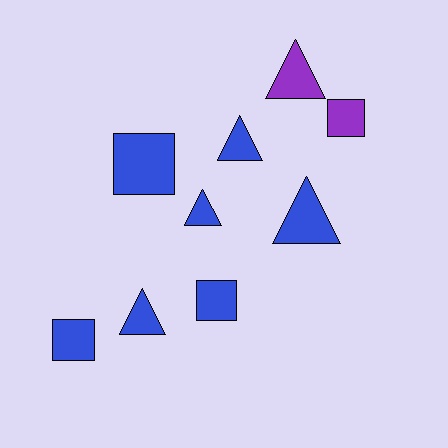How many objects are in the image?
There are 9 objects.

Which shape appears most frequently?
Triangle, with 5 objects.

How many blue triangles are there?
There are 4 blue triangles.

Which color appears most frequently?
Blue, with 7 objects.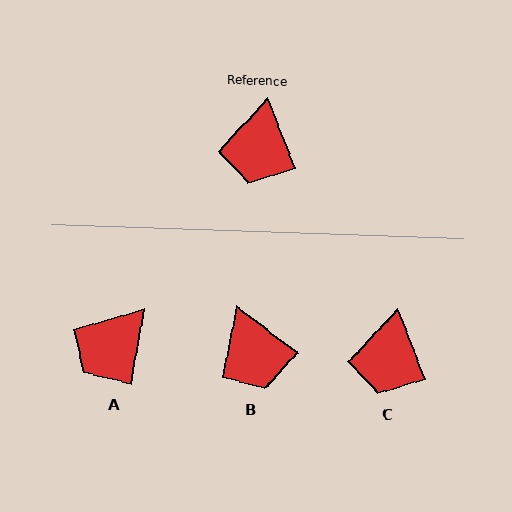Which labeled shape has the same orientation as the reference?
C.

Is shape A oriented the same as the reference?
No, it is off by about 31 degrees.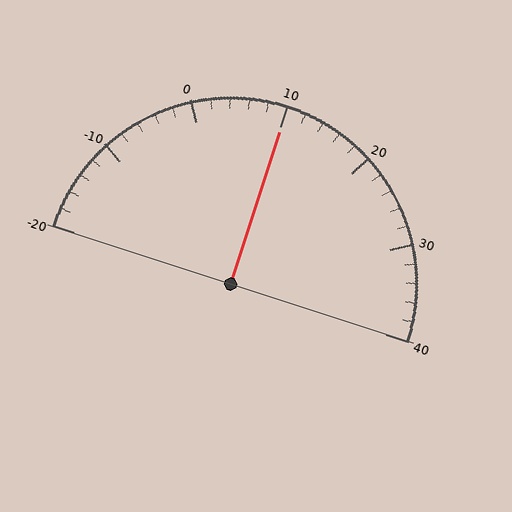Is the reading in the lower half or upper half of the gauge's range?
The reading is in the upper half of the range (-20 to 40).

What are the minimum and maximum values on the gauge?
The gauge ranges from -20 to 40.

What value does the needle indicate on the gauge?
The needle indicates approximately 10.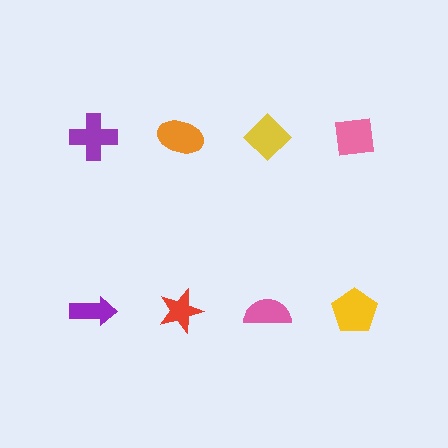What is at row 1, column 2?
An orange ellipse.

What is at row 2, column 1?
A purple arrow.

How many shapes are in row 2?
4 shapes.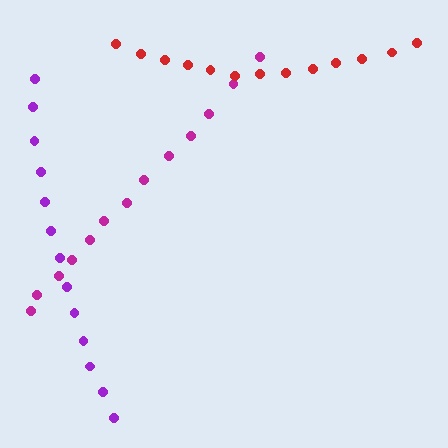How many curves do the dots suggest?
There are 3 distinct paths.